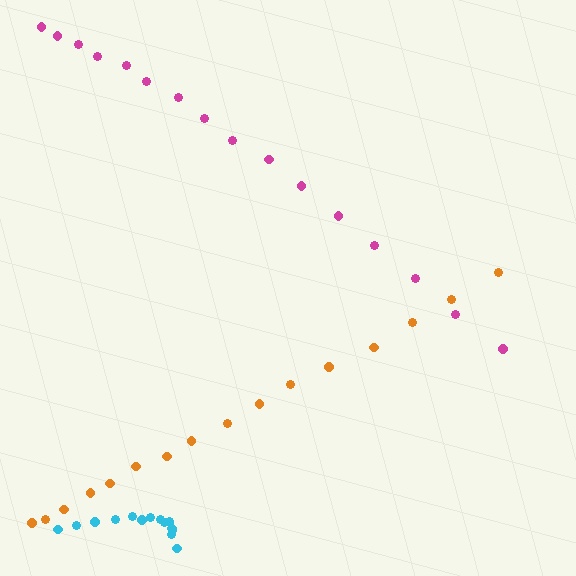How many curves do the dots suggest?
There are 3 distinct paths.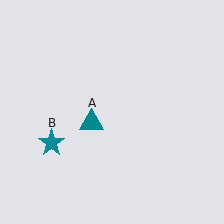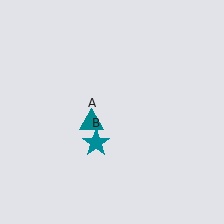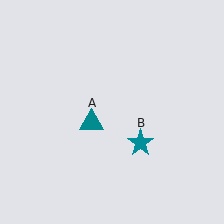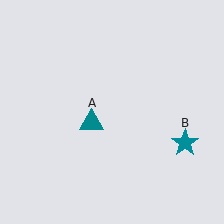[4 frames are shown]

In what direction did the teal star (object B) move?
The teal star (object B) moved right.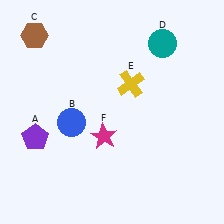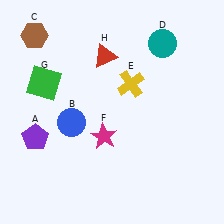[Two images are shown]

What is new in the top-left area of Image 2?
A green square (G) was added in the top-left area of Image 2.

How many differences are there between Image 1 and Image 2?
There are 2 differences between the two images.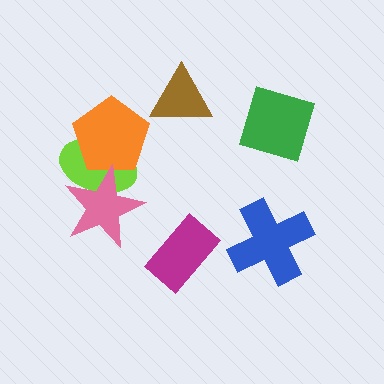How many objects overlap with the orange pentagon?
2 objects overlap with the orange pentagon.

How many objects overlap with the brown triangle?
0 objects overlap with the brown triangle.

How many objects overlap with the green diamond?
0 objects overlap with the green diamond.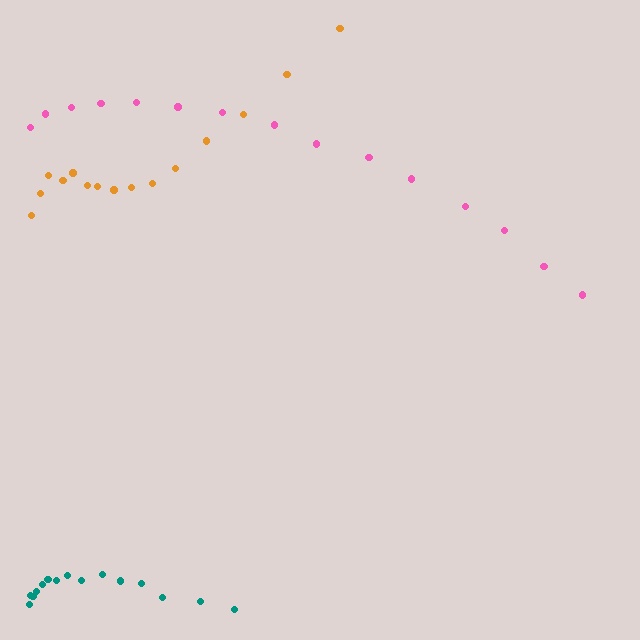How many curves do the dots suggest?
There are 3 distinct paths.